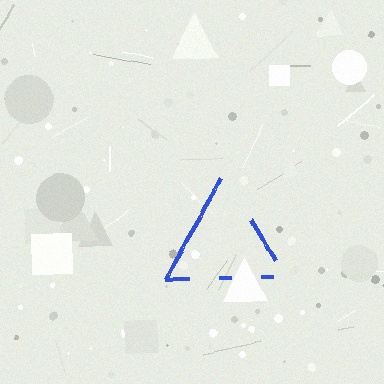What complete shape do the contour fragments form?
The contour fragments form a triangle.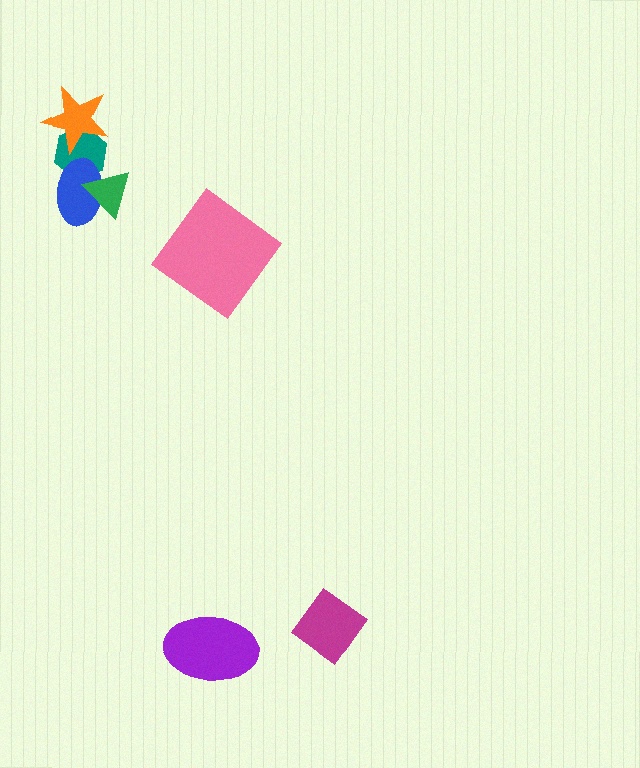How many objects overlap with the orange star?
1 object overlaps with the orange star.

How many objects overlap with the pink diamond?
0 objects overlap with the pink diamond.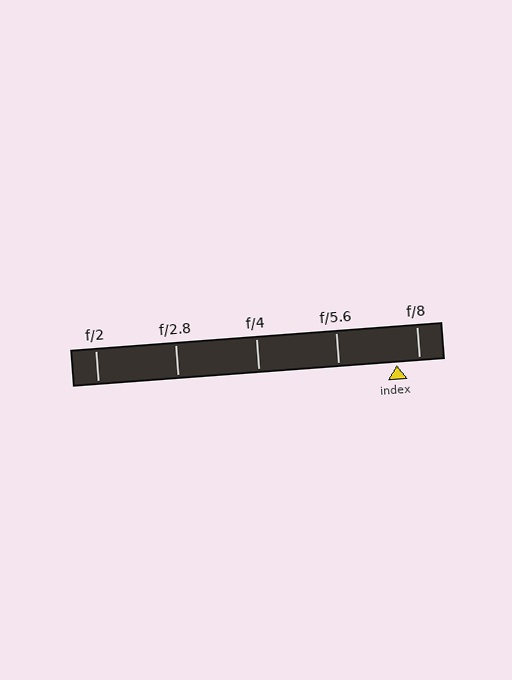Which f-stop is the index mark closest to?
The index mark is closest to f/8.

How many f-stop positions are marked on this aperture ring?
There are 5 f-stop positions marked.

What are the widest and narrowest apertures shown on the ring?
The widest aperture shown is f/2 and the narrowest is f/8.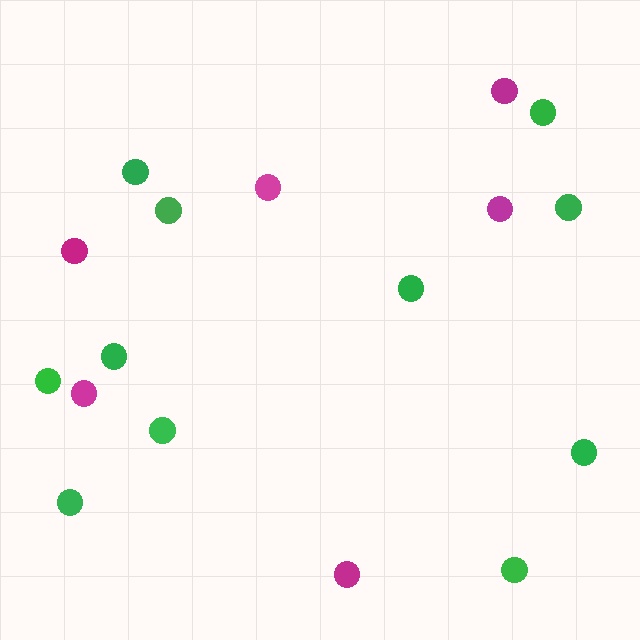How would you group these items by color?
There are 2 groups: one group of magenta circles (6) and one group of green circles (11).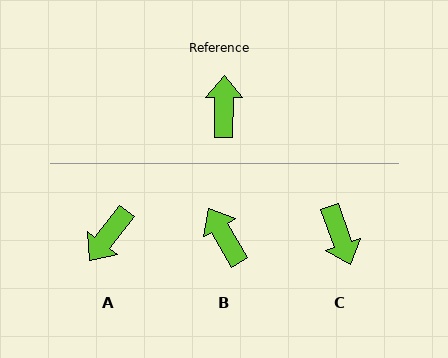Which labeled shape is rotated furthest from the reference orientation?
C, about 159 degrees away.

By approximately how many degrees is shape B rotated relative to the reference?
Approximately 31 degrees counter-clockwise.